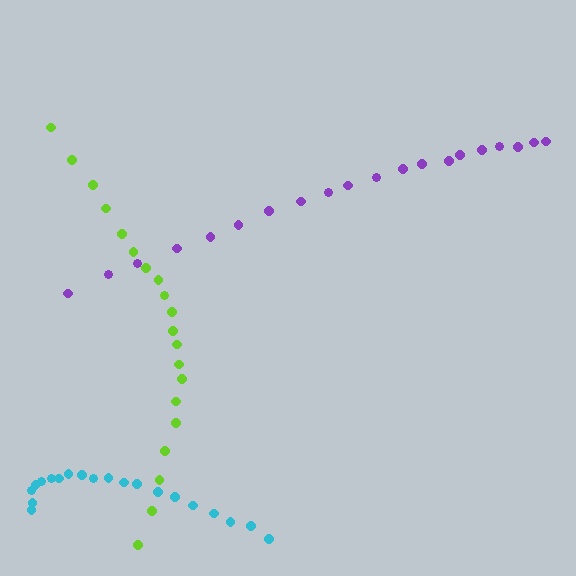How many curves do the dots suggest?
There are 3 distinct paths.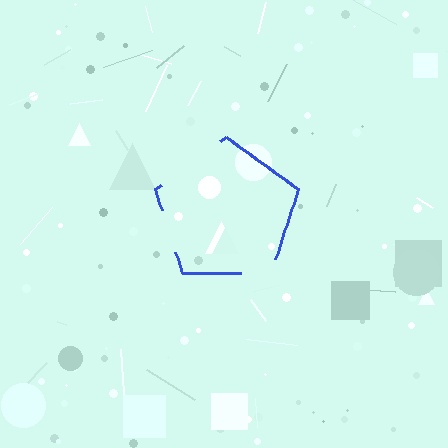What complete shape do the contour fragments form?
The contour fragments form a pentagon.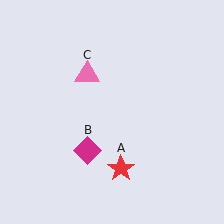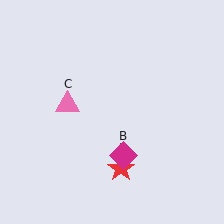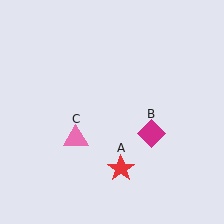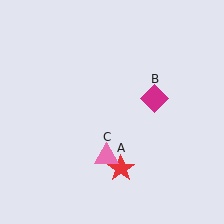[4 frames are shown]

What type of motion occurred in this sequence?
The magenta diamond (object B), pink triangle (object C) rotated counterclockwise around the center of the scene.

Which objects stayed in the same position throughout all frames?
Red star (object A) remained stationary.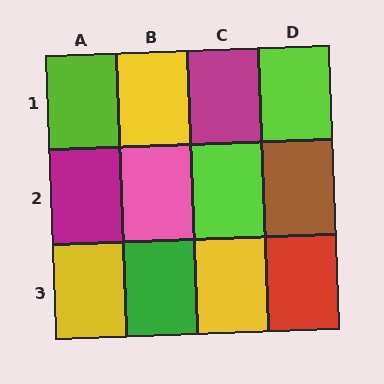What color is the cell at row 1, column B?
Yellow.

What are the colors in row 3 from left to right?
Yellow, green, yellow, red.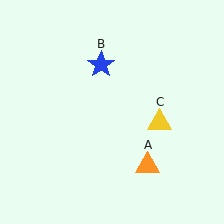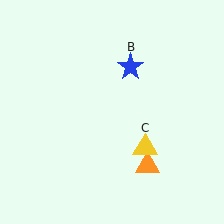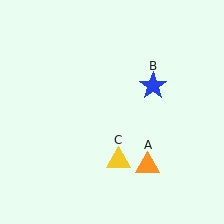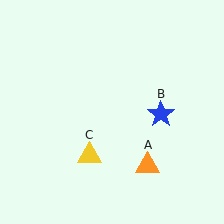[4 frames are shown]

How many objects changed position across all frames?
2 objects changed position: blue star (object B), yellow triangle (object C).